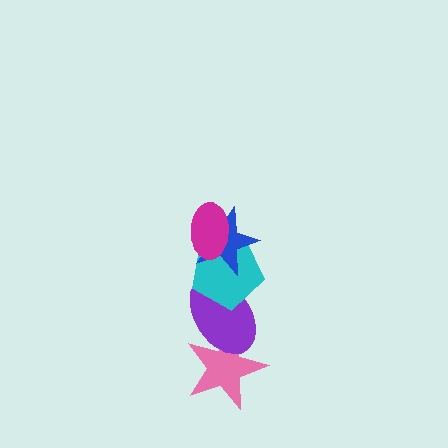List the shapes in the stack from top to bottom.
From top to bottom: the magenta ellipse, the blue star, the cyan pentagon, the purple ellipse, the pink star.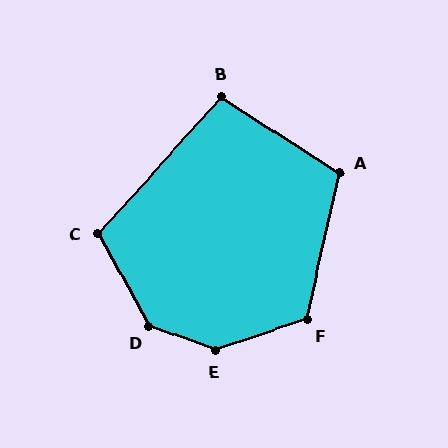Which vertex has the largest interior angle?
E, at approximately 141 degrees.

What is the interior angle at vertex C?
Approximately 109 degrees (obtuse).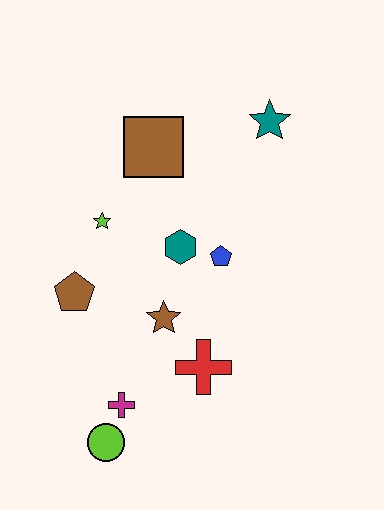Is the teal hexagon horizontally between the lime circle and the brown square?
No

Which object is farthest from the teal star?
The lime circle is farthest from the teal star.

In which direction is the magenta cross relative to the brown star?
The magenta cross is below the brown star.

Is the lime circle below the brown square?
Yes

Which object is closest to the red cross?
The brown star is closest to the red cross.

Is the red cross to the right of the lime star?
Yes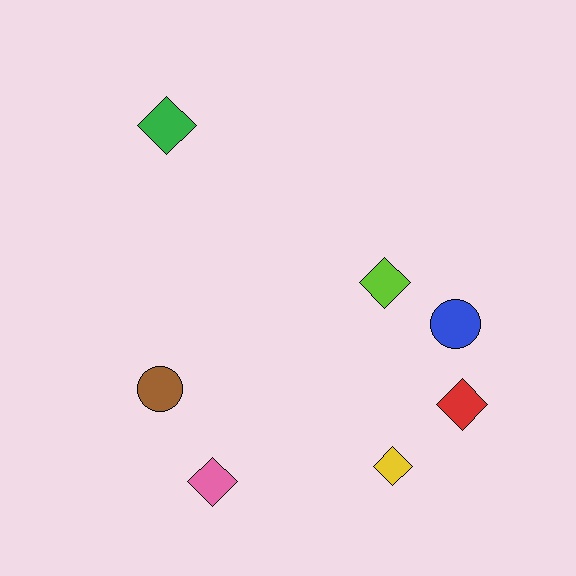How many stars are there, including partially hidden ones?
There are no stars.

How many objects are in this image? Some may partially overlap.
There are 7 objects.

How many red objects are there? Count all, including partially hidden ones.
There is 1 red object.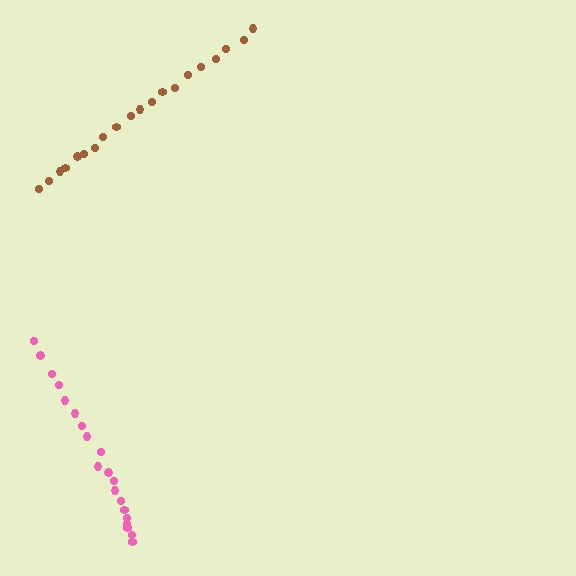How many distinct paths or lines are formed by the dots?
There are 2 distinct paths.